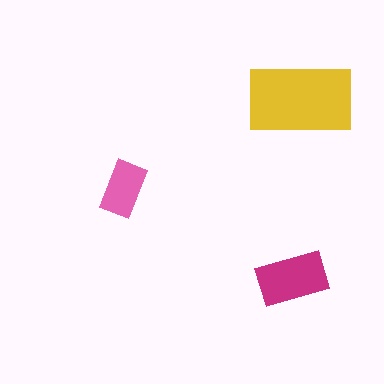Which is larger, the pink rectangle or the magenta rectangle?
The magenta one.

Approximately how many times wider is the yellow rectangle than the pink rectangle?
About 2 times wider.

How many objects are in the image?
There are 3 objects in the image.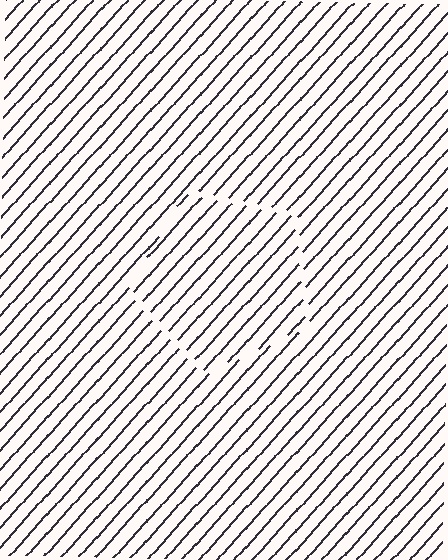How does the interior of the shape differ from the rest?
The interior of the shape contains the same grating, shifted by half a period — the contour is defined by the phase discontinuity where line-ends from the inner and outer gratings abut.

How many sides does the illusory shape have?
5 sides — the line-ends trace a pentagon.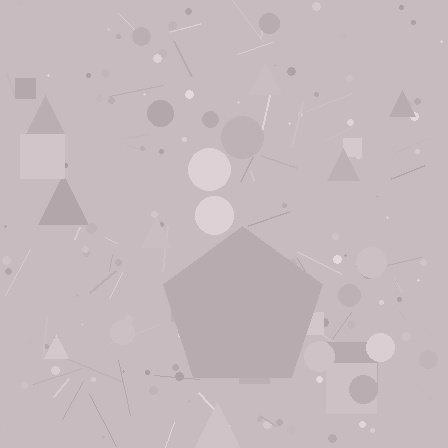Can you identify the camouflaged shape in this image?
The camouflaged shape is a pentagon.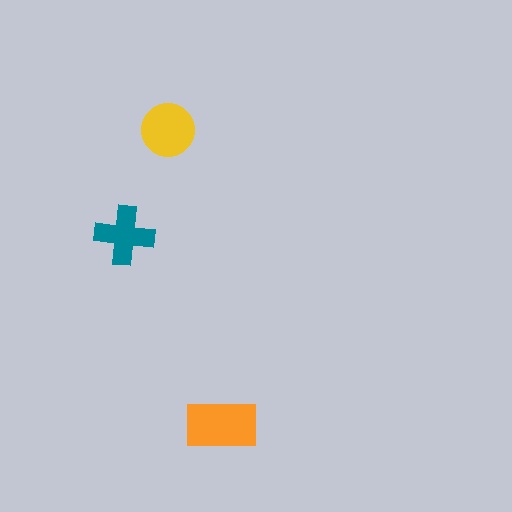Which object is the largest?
The orange rectangle.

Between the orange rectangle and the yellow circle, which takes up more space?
The orange rectangle.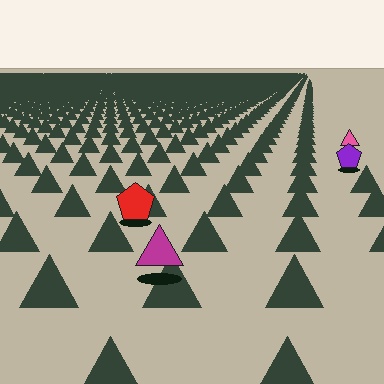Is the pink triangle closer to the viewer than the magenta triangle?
No. The magenta triangle is closer — you can tell from the texture gradient: the ground texture is coarser near it.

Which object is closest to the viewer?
The magenta triangle is closest. The texture marks near it are larger and more spread out.